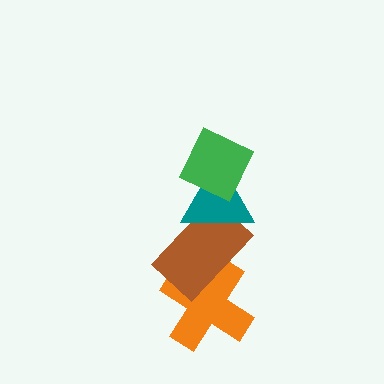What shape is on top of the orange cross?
The brown rectangle is on top of the orange cross.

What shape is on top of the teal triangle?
The green diamond is on top of the teal triangle.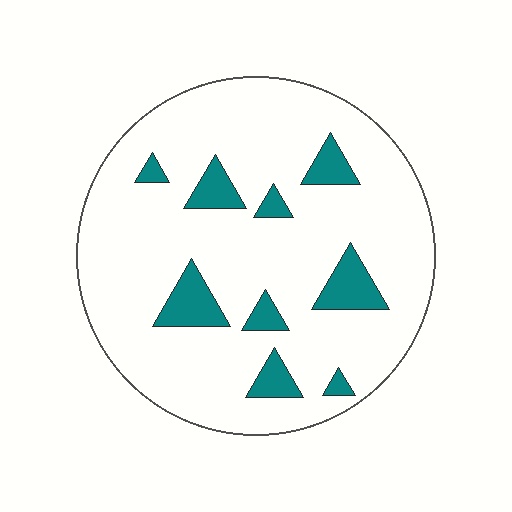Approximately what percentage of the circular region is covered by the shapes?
Approximately 15%.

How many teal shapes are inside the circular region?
9.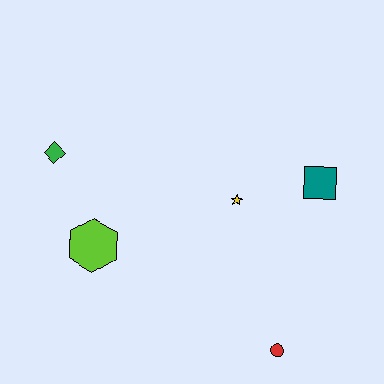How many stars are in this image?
There is 1 star.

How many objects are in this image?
There are 5 objects.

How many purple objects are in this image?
There are no purple objects.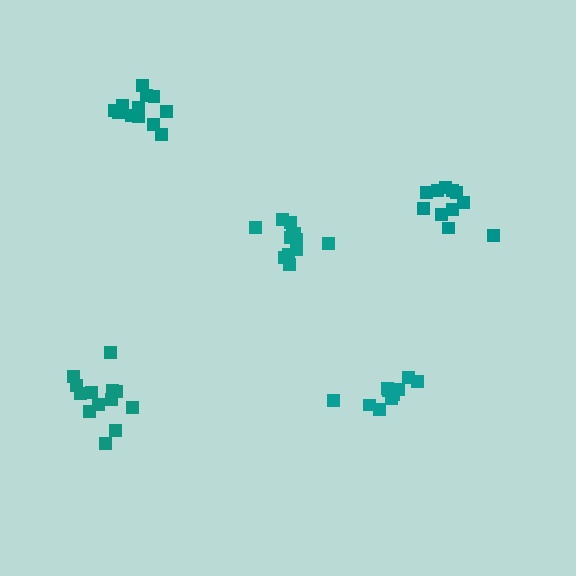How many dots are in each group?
Group 1: 11 dots, Group 2: 12 dots, Group 3: 13 dots, Group 4: 10 dots, Group 5: 12 dots (58 total).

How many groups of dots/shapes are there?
There are 5 groups.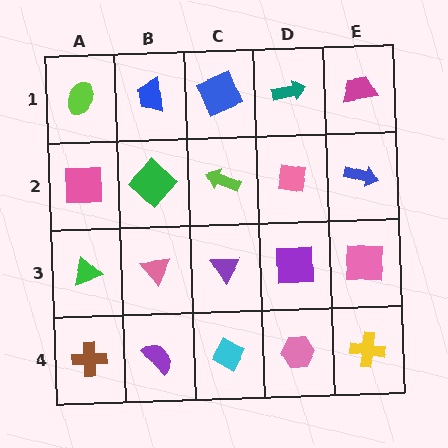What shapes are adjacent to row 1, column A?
A pink square (row 2, column A), a blue trapezoid (row 1, column B).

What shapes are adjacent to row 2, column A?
A lime ellipse (row 1, column A), a green triangle (row 3, column A), a green diamond (row 2, column B).